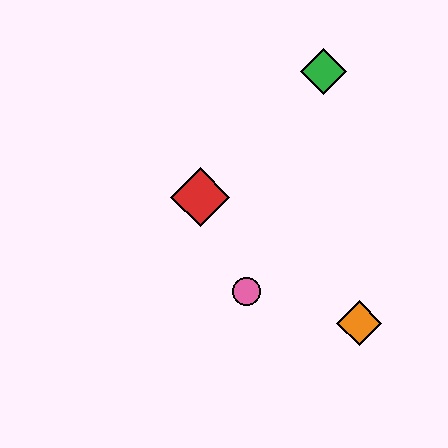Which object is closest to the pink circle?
The red diamond is closest to the pink circle.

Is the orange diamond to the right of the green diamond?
Yes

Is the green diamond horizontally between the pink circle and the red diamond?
No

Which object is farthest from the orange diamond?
The green diamond is farthest from the orange diamond.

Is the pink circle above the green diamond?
No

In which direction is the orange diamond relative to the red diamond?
The orange diamond is to the right of the red diamond.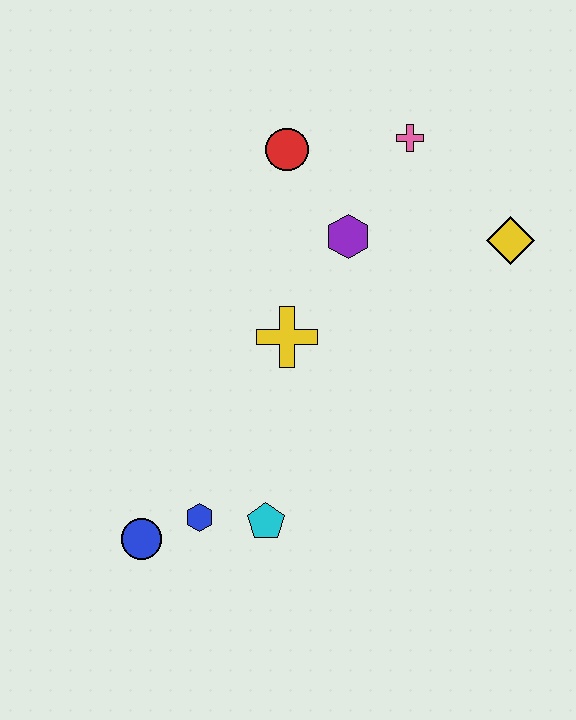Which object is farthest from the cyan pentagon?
The pink cross is farthest from the cyan pentagon.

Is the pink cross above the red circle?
Yes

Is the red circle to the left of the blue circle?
No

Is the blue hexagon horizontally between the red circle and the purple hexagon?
No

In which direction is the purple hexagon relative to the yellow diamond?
The purple hexagon is to the left of the yellow diamond.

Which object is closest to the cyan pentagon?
The blue hexagon is closest to the cyan pentagon.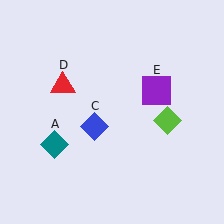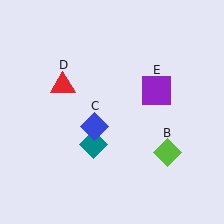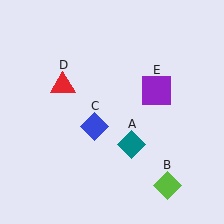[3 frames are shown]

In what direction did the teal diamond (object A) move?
The teal diamond (object A) moved right.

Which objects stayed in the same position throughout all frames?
Blue diamond (object C) and red triangle (object D) and purple square (object E) remained stationary.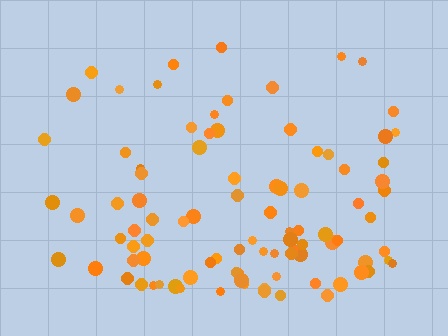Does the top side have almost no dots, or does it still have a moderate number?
Still a moderate number, just noticeably fewer than the bottom.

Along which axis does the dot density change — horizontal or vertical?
Vertical.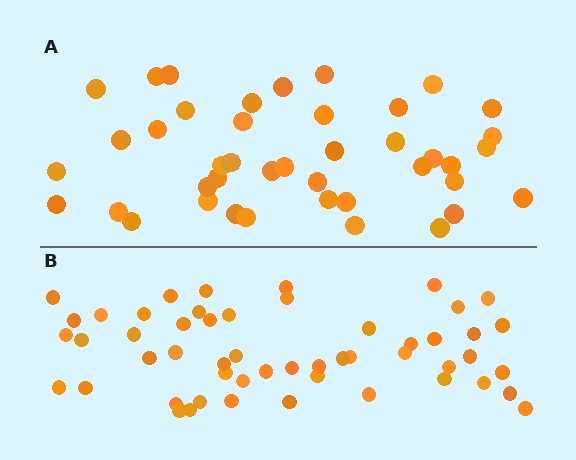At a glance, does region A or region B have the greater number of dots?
Region B (the bottom region) has more dots.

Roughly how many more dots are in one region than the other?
Region B has roughly 10 or so more dots than region A.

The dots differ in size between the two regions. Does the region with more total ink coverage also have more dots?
No. Region A has more total ink coverage because its dots are larger, but region B actually contains more individual dots. Total area can be misleading — the number of items is what matters here.